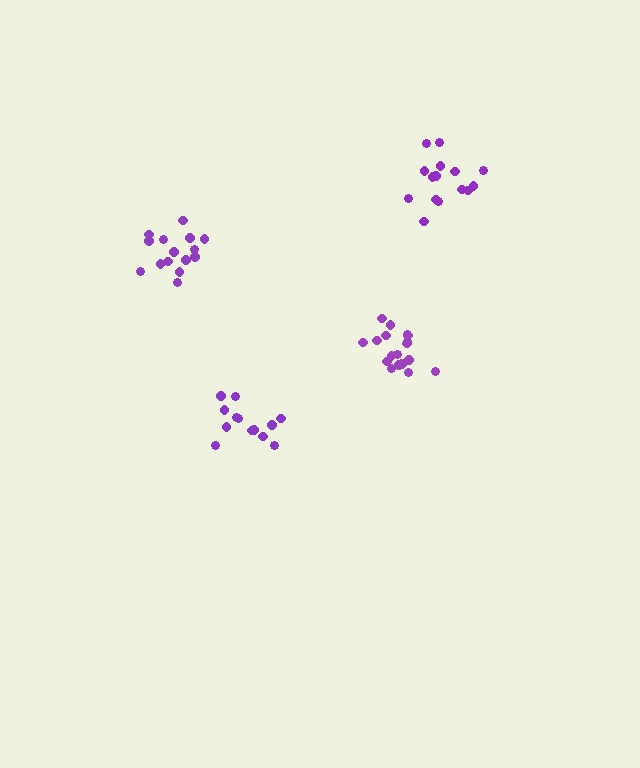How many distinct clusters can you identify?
There are 4 distinct clusters.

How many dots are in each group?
Group 1: 15 dots, Group 2: 15 dots, Group 3: 13 dots, Group 4: 18 dots (61 total).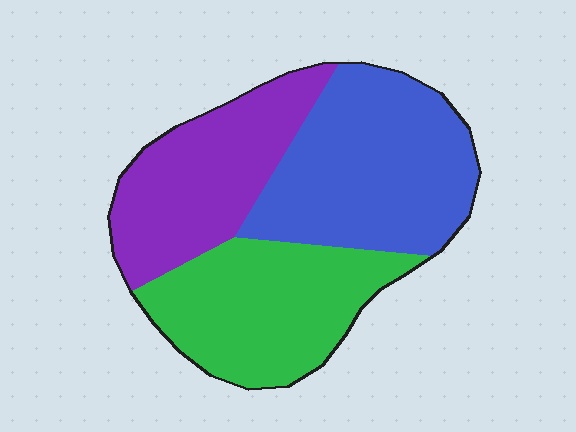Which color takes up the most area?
Blue, at roughly 40%.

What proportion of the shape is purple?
Purple takes up about one quarter (1/4) of the shape.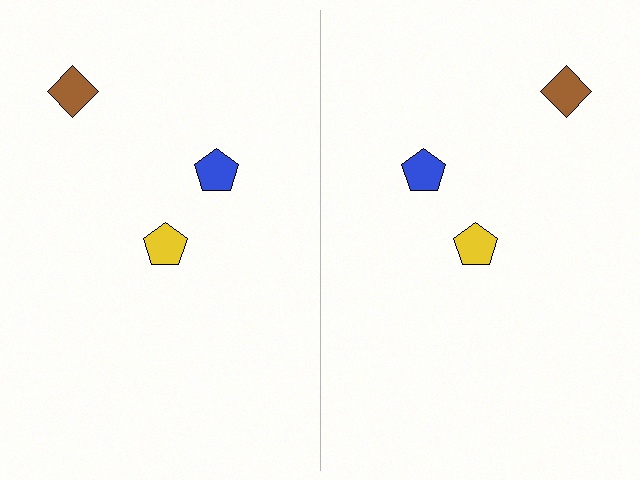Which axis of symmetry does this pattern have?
The pattern has a vertical axis of symmetry running through the center of the image.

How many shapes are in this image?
There are 6 shapes in this image.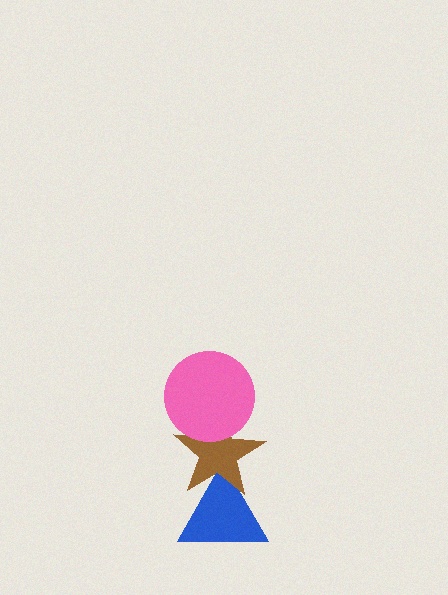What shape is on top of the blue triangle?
The brown star is on top of the blue triangle.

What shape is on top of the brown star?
The pink circle is on top of the brown star.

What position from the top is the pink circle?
The pink circle is 1st from the top.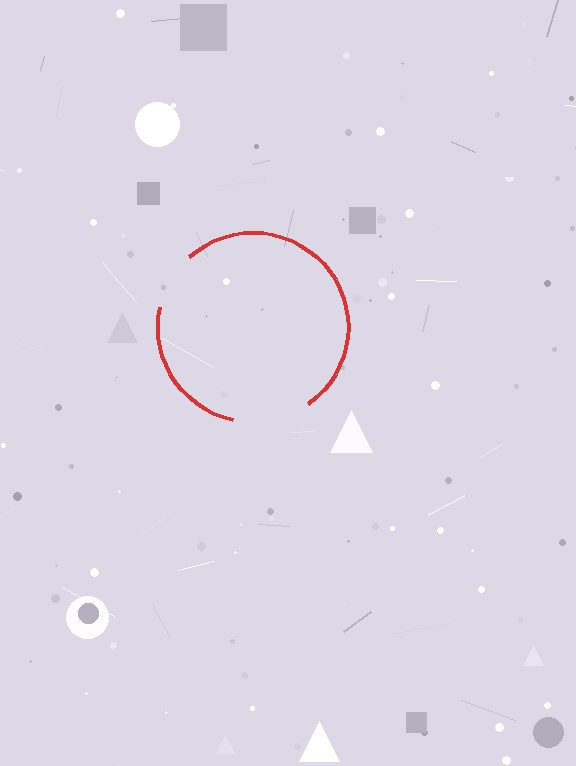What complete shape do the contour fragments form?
The contour fragments form a circle.